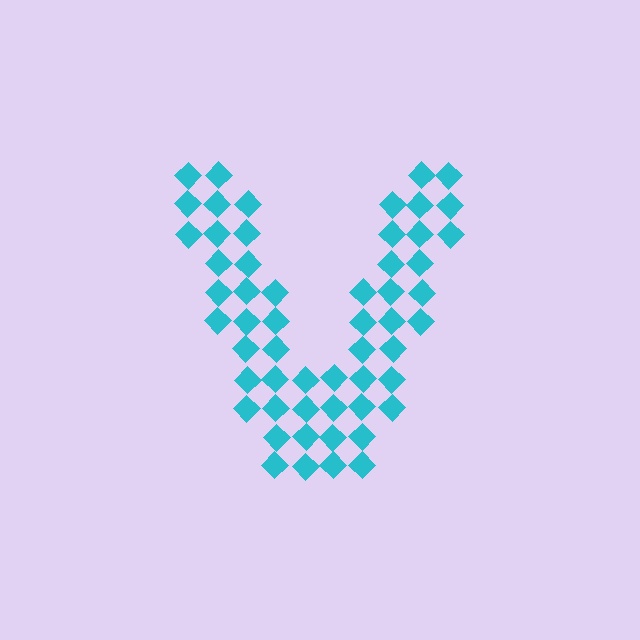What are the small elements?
The small elements are diamonds.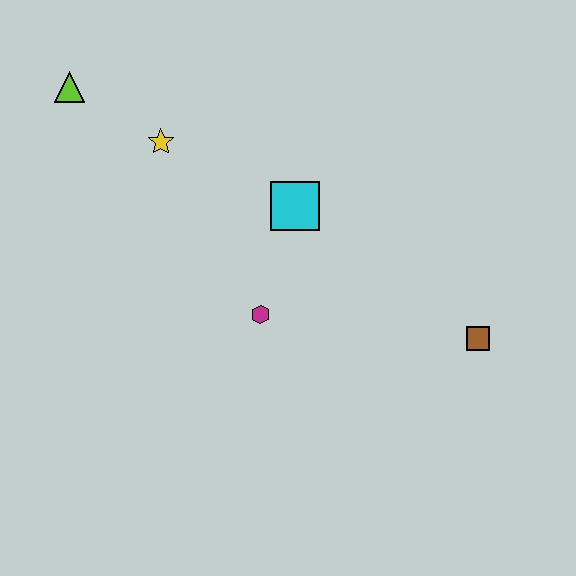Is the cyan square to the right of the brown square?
No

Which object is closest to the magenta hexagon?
The cyan square is closest to the magenta hexagon.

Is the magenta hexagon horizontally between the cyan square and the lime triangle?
Yes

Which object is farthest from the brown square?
The lime triangle is farthest from the brown square.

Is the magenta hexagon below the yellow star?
Yes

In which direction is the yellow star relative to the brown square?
The yellow star is to the left of the brown square.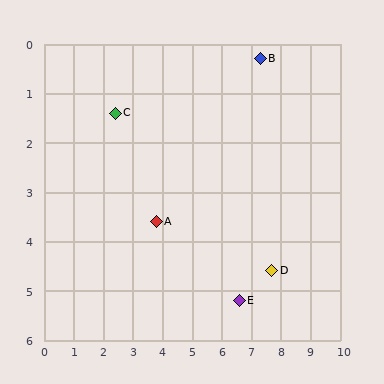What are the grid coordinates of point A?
Point A is at approximately (3.8, 3.6).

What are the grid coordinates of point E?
Point E is at approximately (6.6, 5.2).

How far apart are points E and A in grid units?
Points E and A are about 3.2 grid units apart.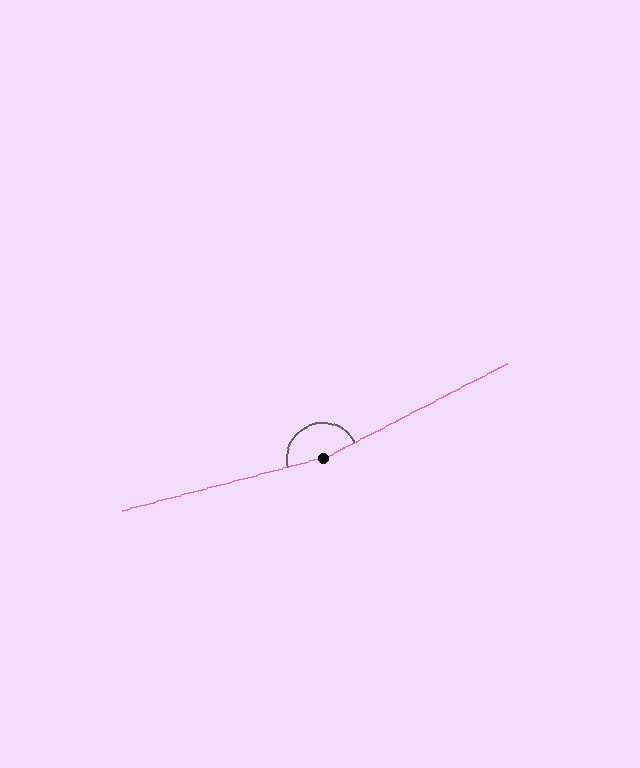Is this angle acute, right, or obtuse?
It is obtuse.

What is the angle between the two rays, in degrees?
Approximately 167 degrees.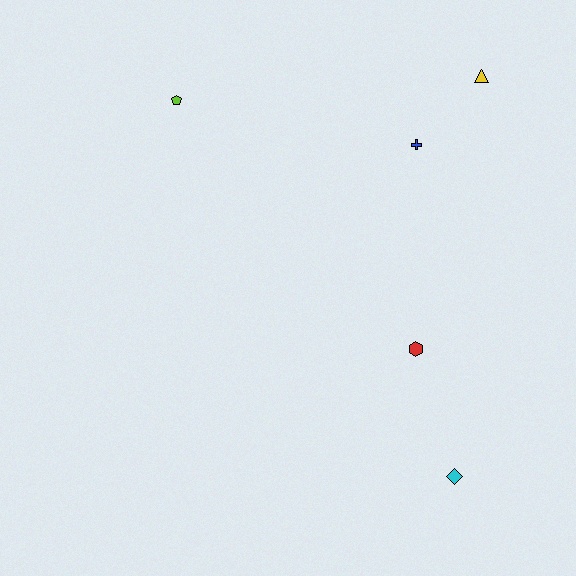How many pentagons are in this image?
There is 1 pentagon.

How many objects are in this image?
There are 5 objects.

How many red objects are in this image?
There is 1 red object.